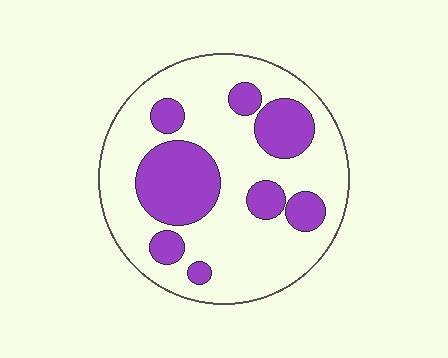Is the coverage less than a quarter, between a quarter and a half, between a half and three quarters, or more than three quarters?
Between a quarter and a half.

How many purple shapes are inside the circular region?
8.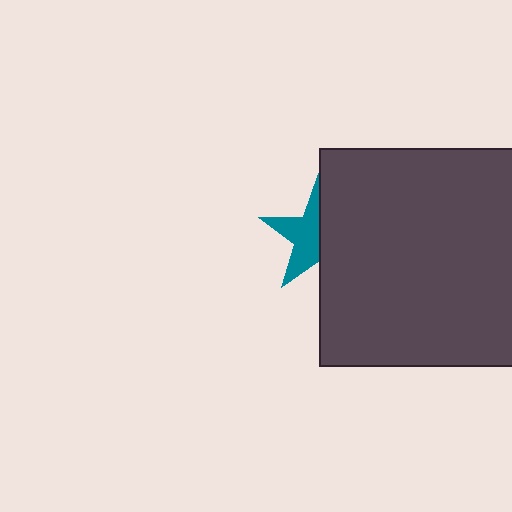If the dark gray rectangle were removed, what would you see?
You would see the complete teal star.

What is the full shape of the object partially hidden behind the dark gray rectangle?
The partially hidden object is a teal star.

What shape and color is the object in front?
The object in front is a dark gray rectangle.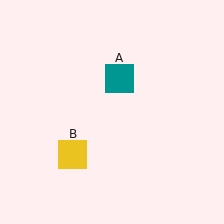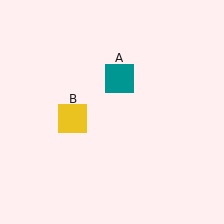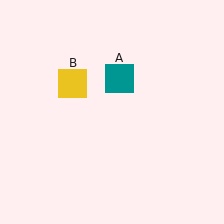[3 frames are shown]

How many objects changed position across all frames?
1 object changed position: yellow square (object B).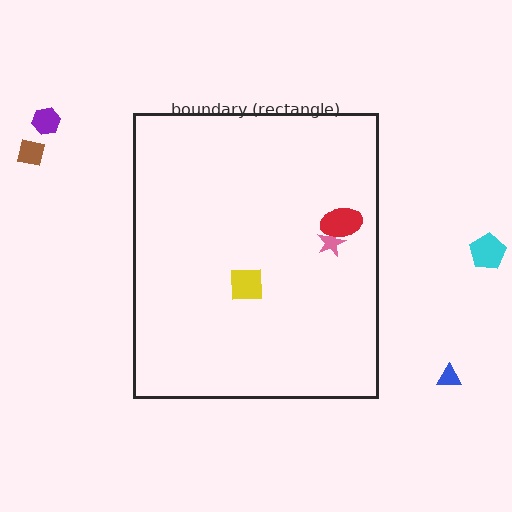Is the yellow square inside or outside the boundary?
Inside.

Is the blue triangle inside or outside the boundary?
Outside.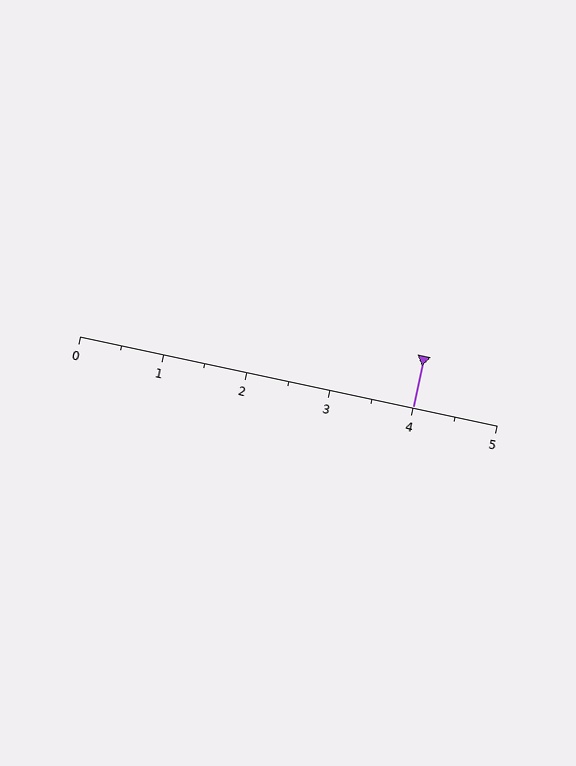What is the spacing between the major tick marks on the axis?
The major ticks are spaced 1 apart.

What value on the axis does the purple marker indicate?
The marker indicates approximately 4.